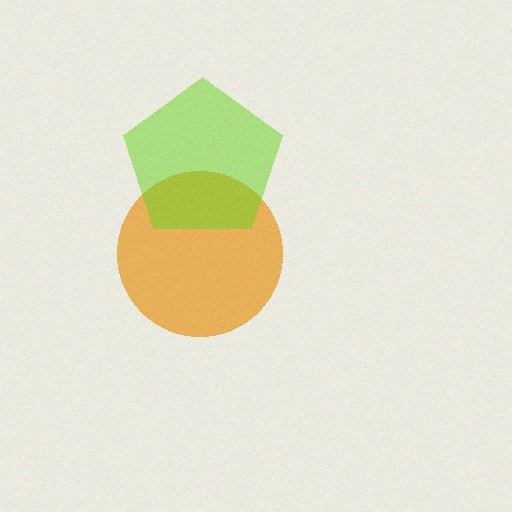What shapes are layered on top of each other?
The layered shapes are: an orange circle, a lime pentagon.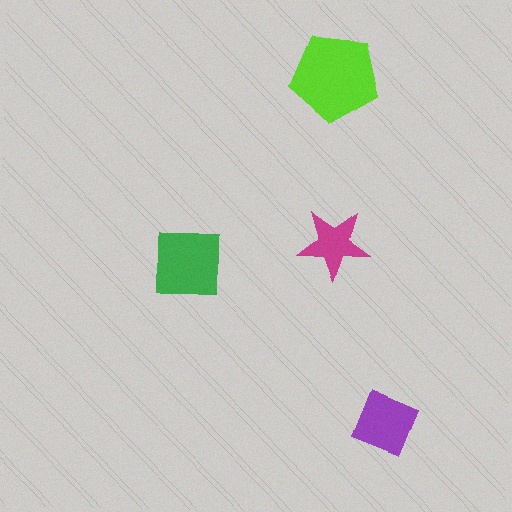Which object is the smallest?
The magenta star.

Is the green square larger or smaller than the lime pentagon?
Smaller.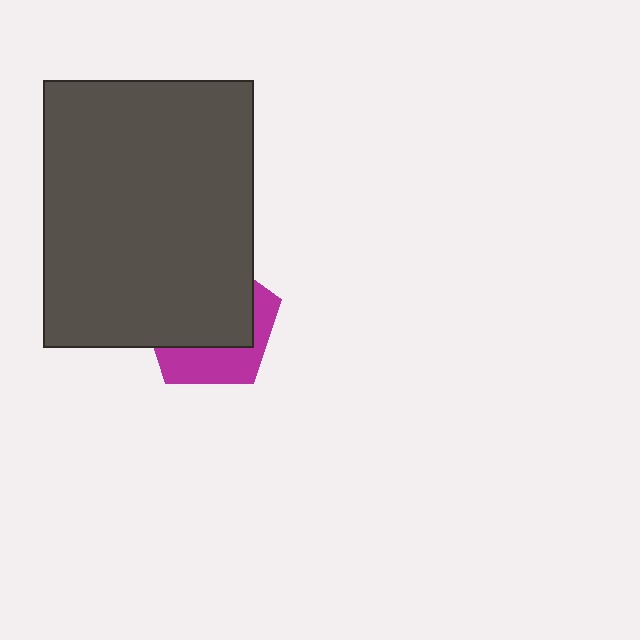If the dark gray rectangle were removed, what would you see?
You would see the complete magenta pentagon.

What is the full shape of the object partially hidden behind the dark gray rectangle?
The partially hidden object is a magenta pentagon.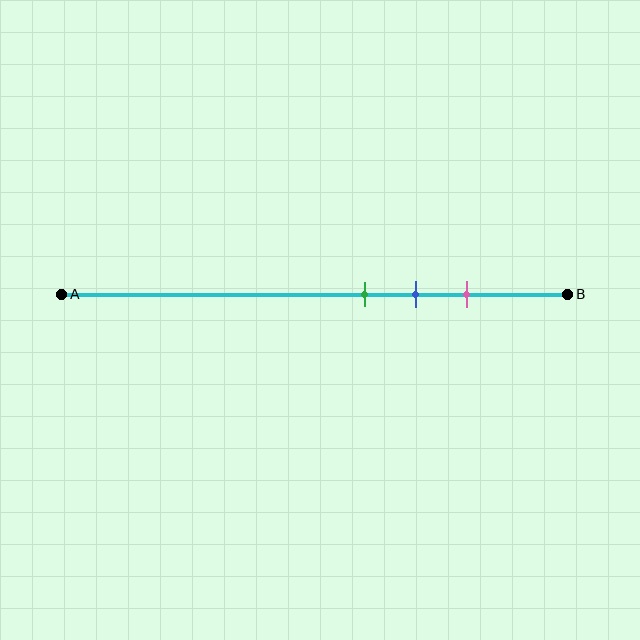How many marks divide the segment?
There are 3 marks dividing the segment.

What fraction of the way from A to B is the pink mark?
The pink mark is approximately 80% (0.8) of the way from A to B.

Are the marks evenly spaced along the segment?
Yes, the marks are approximately evenly spaced.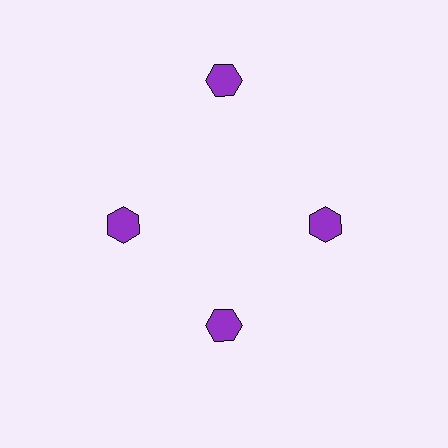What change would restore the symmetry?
The symmetry would be restored by moving it inward, back onto the ring so that all 4 hexagons sit at equal angles and equal distance from the center.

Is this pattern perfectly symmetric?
No. The 4 purple hexagons are arranged in a ring, but one element near the 12 o'clock position is pushed outward from the center, breaking the 4-fold rotational symmetry.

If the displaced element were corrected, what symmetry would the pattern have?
It would have 4-fold rotational symmetry — the pattern would map onto itself every 90 degrees.